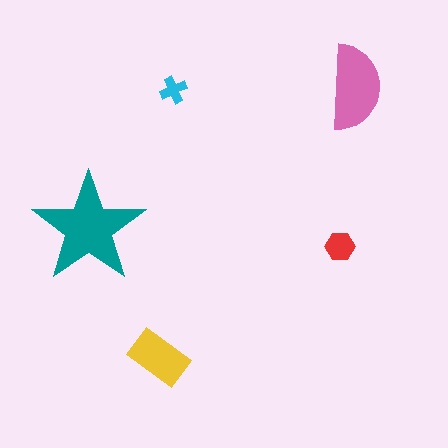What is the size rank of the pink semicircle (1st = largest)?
2nd.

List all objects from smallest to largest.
The cyan cross, the red hexagon, the yellow rectangle, the pink semicircle, the teal star.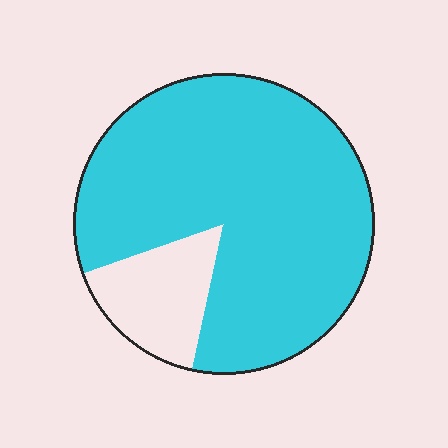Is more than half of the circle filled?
Yes.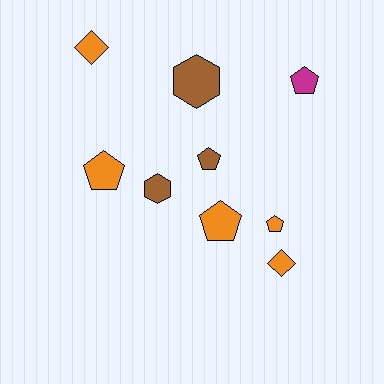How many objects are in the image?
There are 9 objects.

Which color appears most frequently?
Orange, with 5 objects.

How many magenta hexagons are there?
There are no magenta hexagons.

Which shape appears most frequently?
Pentagon, with 5 objects.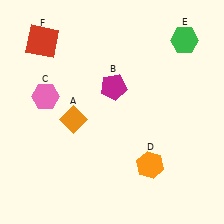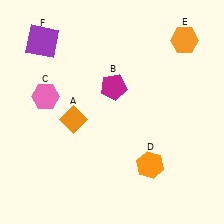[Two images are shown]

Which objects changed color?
E changed from green to orange. F changed from red to purple.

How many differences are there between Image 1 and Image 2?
There are 2 differences between the two images.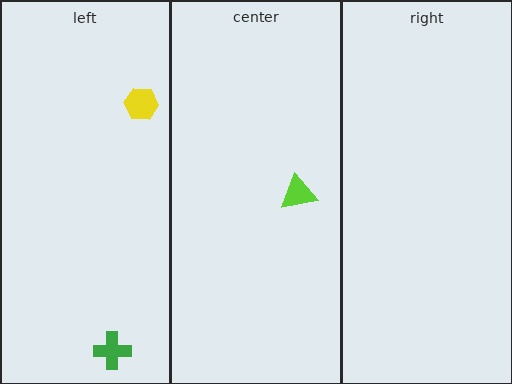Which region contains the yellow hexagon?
The left region.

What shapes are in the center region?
The lime triangle.